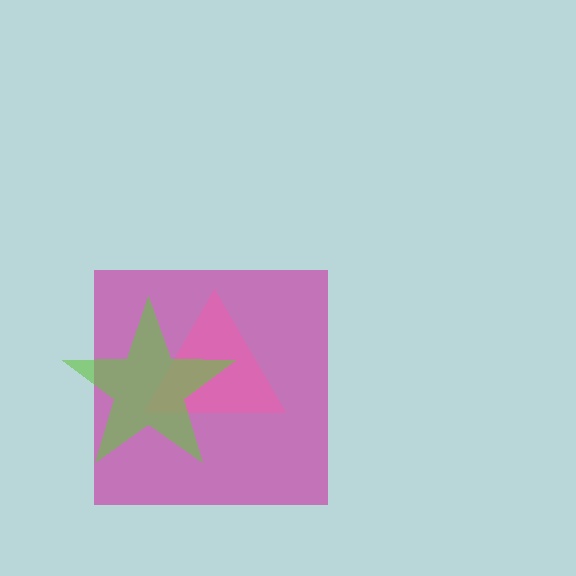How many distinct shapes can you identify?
There are 3 distinct shapes: a magenta square, a pink triangle, a lime star.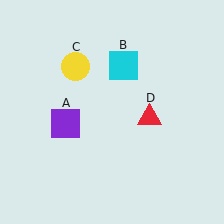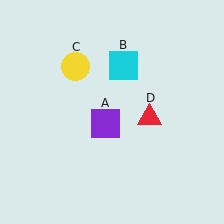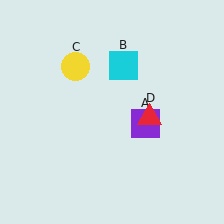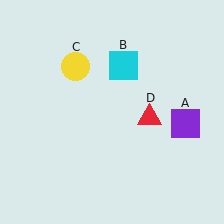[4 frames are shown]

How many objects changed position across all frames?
1 object changed position: purple square (object A).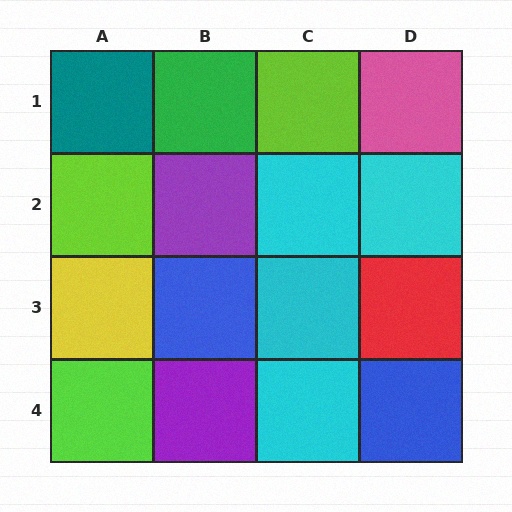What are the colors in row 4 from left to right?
Lime, purple, cyan, blue.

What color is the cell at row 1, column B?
Green.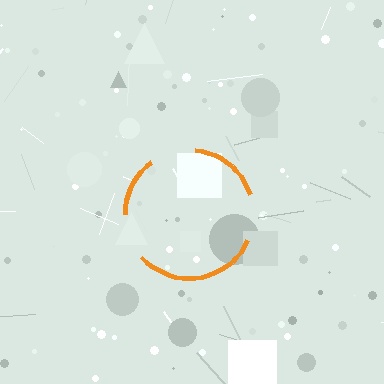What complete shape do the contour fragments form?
The contour fragments form a circle.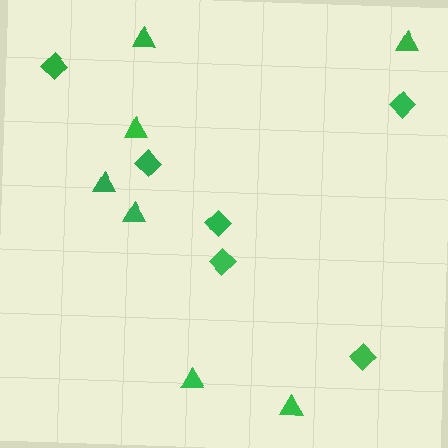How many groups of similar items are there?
There are 2 groups: one group of triangles (7) and one group of diamonds (6).